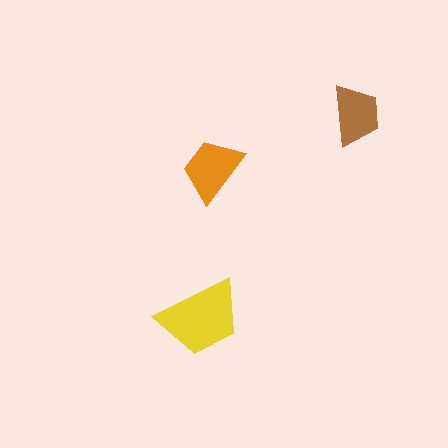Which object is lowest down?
The yellow trapezoid is bottommost.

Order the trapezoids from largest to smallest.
the yellow one, the orange one, the brown one.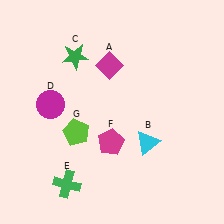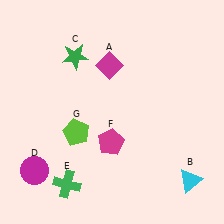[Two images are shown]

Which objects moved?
The objects that moved are: the cyan triangle (B), the magenta circle (D).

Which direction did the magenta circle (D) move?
The magenta circle (D) moved down.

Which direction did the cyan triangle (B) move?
The cyan triangle (B) moved right.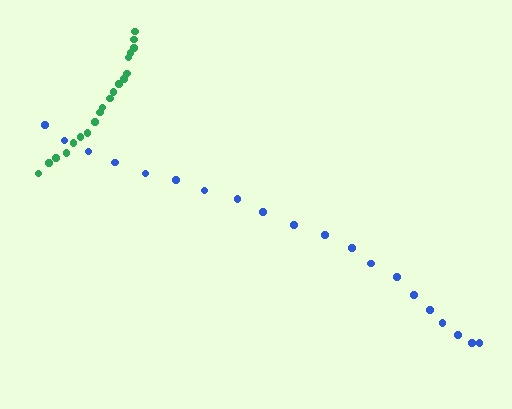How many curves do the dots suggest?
There are 2 distinct paths.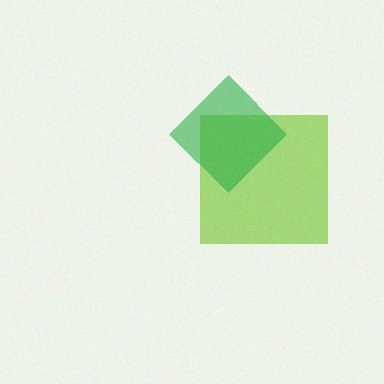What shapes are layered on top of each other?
The layered shapes are: a lime square, a green diamond.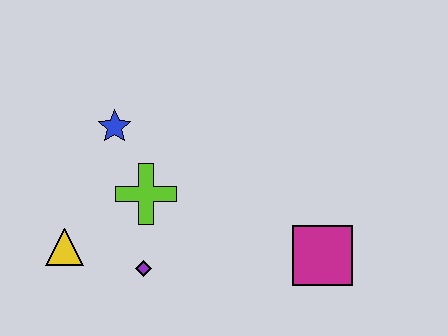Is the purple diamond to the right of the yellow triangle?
Yes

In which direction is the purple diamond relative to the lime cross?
The purple diamond is below the lime cross.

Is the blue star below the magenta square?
No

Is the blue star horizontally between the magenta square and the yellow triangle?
Yes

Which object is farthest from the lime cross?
The magenta square is farthest from the lime cross.